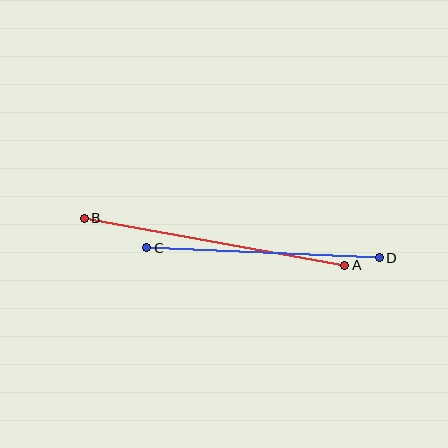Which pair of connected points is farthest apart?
Points A and B are farthest apart.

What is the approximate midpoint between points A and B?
The midpoint is at approximately (215, 242) pixels.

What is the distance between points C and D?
The distance is approximately 233 pixels.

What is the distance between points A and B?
The distance is approximately 265 pixels.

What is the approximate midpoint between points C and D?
The midpoint is at approximately (263, 253) pixels.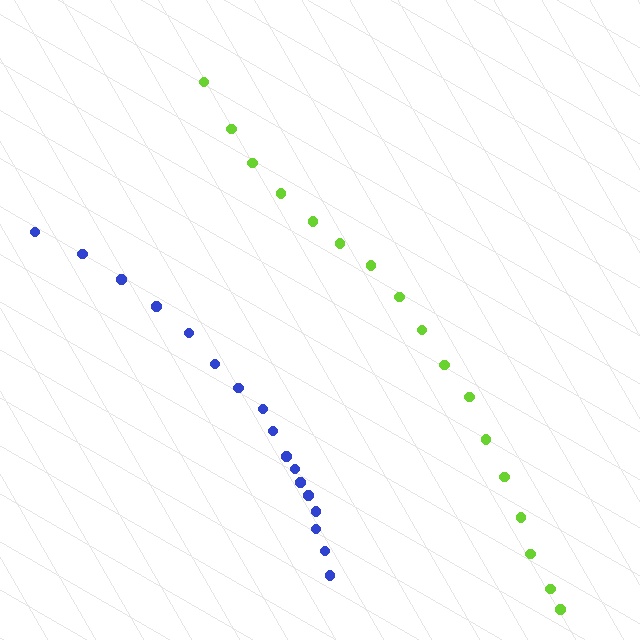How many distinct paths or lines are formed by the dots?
There are 2 distinct paths.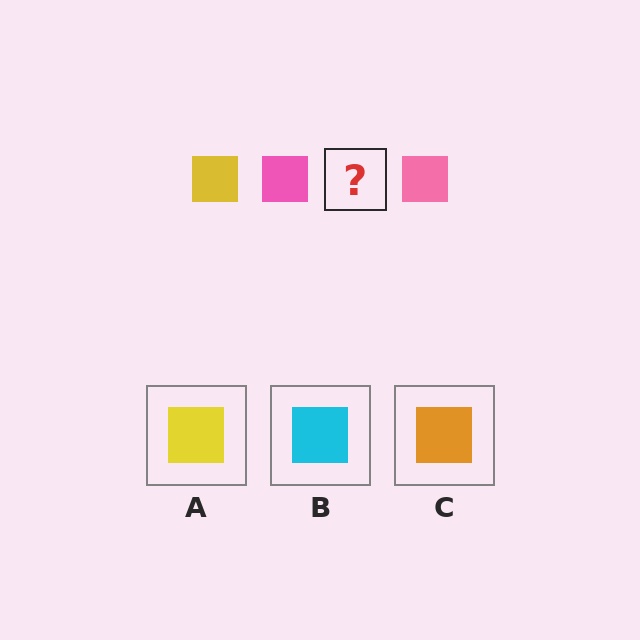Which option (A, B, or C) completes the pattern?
A.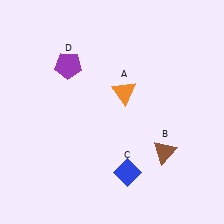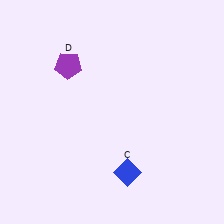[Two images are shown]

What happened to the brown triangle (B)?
The brown triangle (B) was removed in Image 2. It was in the bottom-right area of Image 1.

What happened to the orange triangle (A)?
The orange triangle (A) was removed in Image 2. It was in the top-right area of Image 1.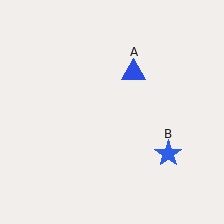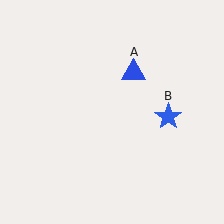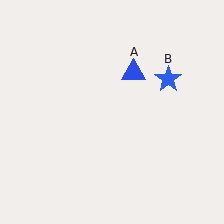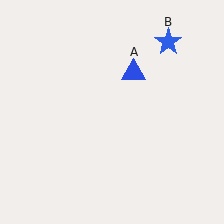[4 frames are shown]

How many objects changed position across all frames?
1 object changed position: blue star (object B).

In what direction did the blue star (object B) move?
The blue star (object B) moved up.